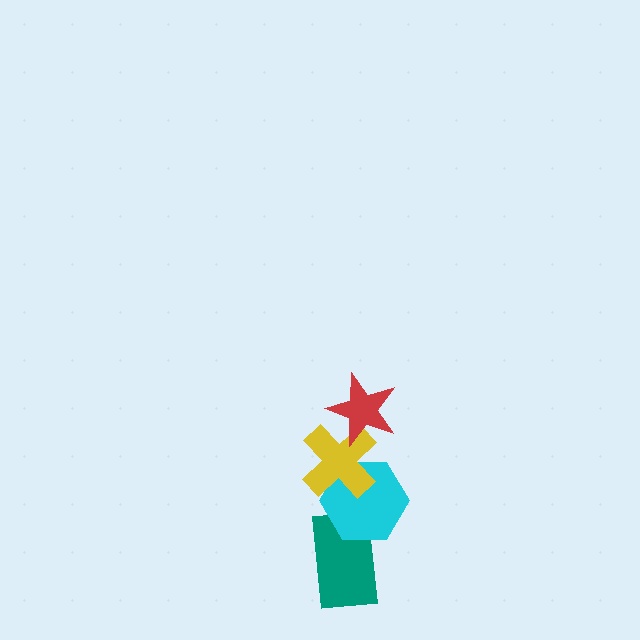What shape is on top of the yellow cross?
The red star is on top of the yellow cross.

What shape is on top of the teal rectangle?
The cyan hexagon is on top of the teal rectangle.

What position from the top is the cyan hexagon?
The cyan hexagon is 3rd from the top.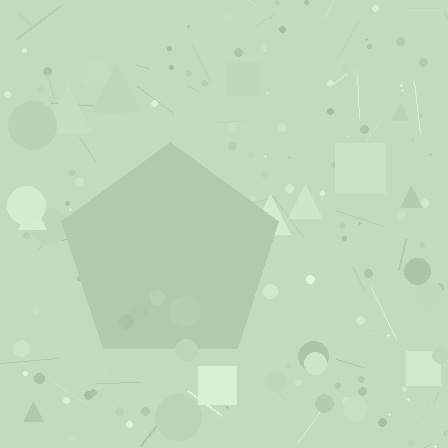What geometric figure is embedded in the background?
A pentagon is embedded in the background.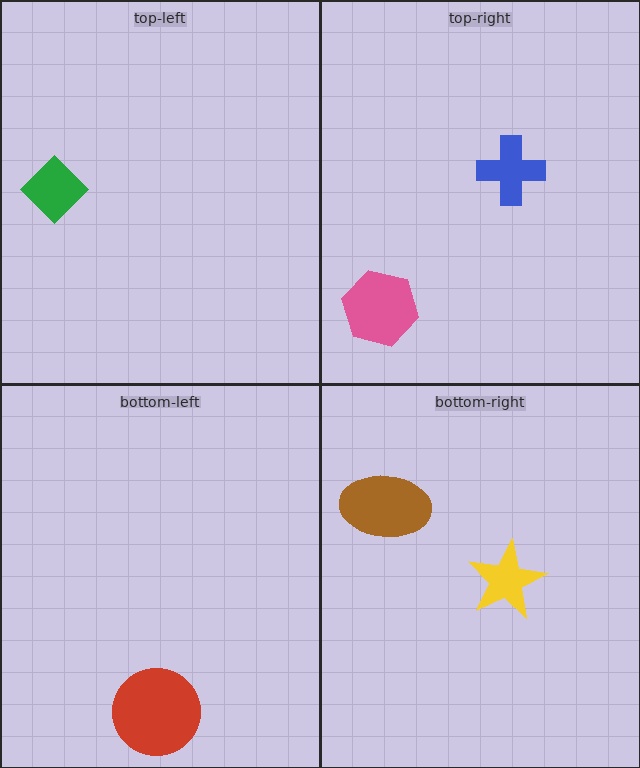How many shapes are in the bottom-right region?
2.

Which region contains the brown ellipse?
The bottom-right region.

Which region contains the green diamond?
The top-left region.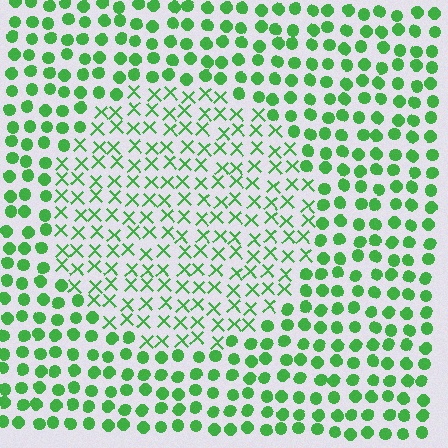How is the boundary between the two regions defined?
The boundary is defined by a change in element shape: X marks inside vs. circles outside. All elements share the same color and spacing.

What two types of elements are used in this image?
The image uses X marks inside the circle region and circles outside it.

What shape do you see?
I see a circle.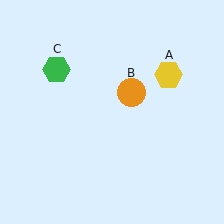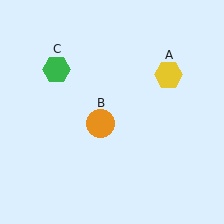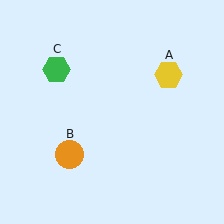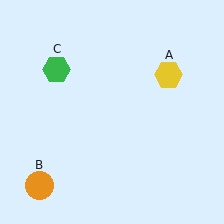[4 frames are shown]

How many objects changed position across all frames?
1 object changed position: orange circle (object B).